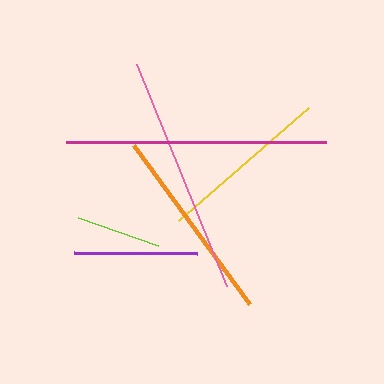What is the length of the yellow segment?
The yellow segment is approximately 172 pixels long.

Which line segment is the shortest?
The lime line is the shortest at approximately 84 pixels.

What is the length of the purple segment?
The purple segment is approximately 122 pixels long.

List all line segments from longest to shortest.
From longest to shortest: magenta, pink, orange, yellow, purple, lime.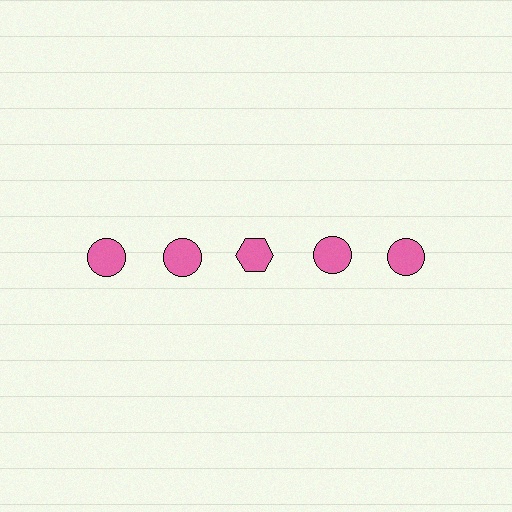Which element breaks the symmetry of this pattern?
The pink hexagon in the top row, center column breaks the symmetry. All other shapes are pink circles.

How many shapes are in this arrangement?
There are 5 shapes arranged in a grid pattern.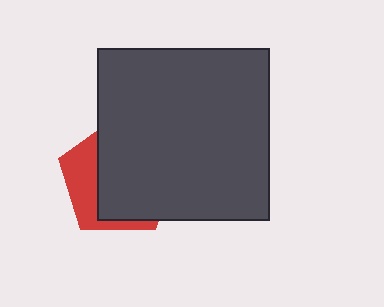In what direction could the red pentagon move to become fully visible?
The red pentagon could move left. That would shift it out from behind the dark gray square entirely.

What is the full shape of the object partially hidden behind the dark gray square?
The partially hidden object is a red pentagon.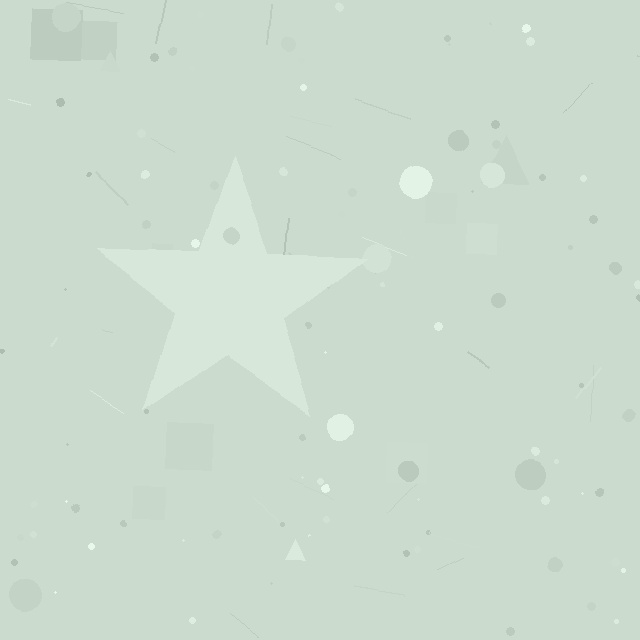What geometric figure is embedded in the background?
A star is embedded in the background.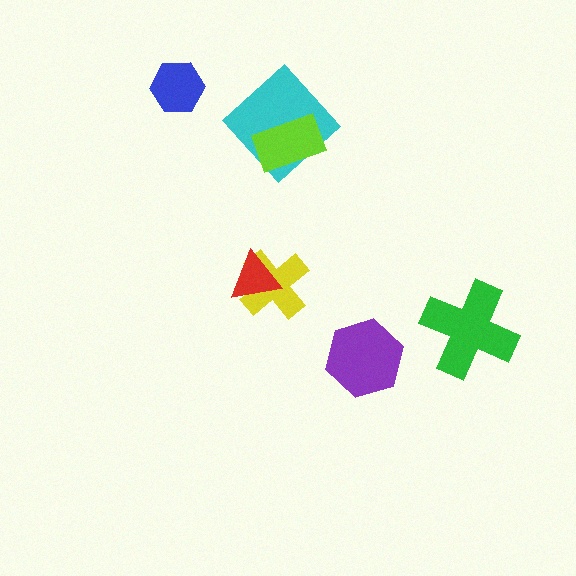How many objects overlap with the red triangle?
1 object overlaps with the red triangle.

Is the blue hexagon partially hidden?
No, no other shape covers it.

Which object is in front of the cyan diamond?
The lime rectangle is in front of the cyan diamond.